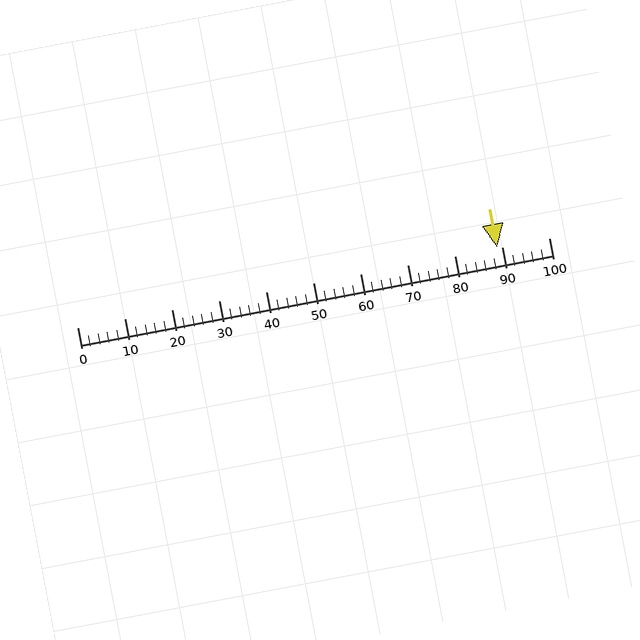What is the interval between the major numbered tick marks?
The major tick marks are spaced 10 units apart.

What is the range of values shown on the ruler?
The ruler shows values from 0 to 100.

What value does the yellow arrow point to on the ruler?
The yellow arrow points to approximately 89.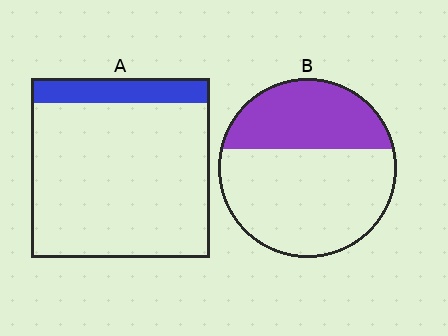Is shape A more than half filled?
No.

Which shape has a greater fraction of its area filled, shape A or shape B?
Shape B.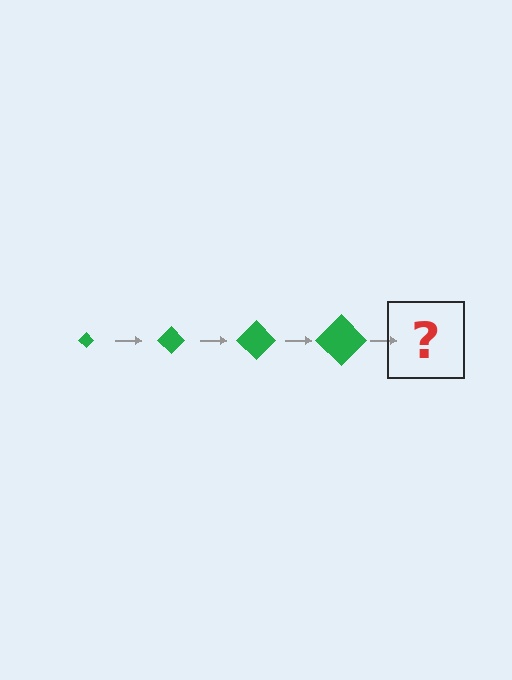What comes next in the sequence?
The next element should be a green diamond, larger than the previous one.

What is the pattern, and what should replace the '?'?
The pattern is that the diamond gets progressively larger each step. The '?' should be a green diamond, larger than the previous one.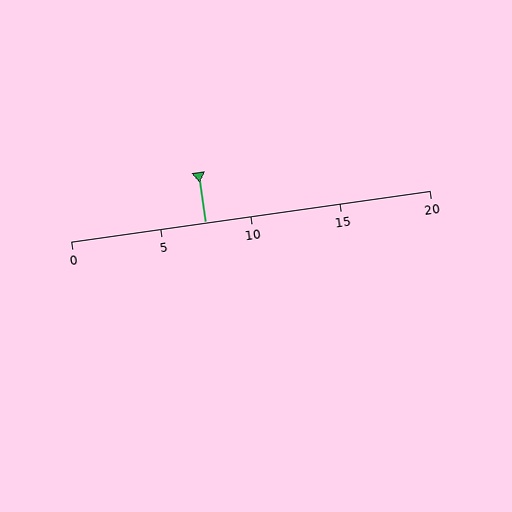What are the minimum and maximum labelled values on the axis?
The axis runs from 0 to 20.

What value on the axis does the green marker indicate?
The marker indicates approximately 7.5.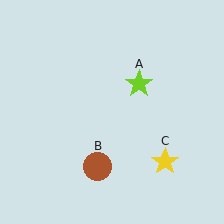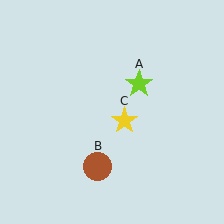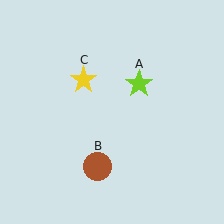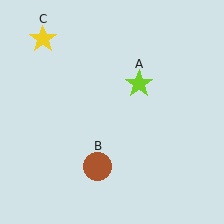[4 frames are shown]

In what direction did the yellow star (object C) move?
The yellow star (object C) moved up and to the left.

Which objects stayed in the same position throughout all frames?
Lime star (object A) and brown circle (object B) remained stationary.